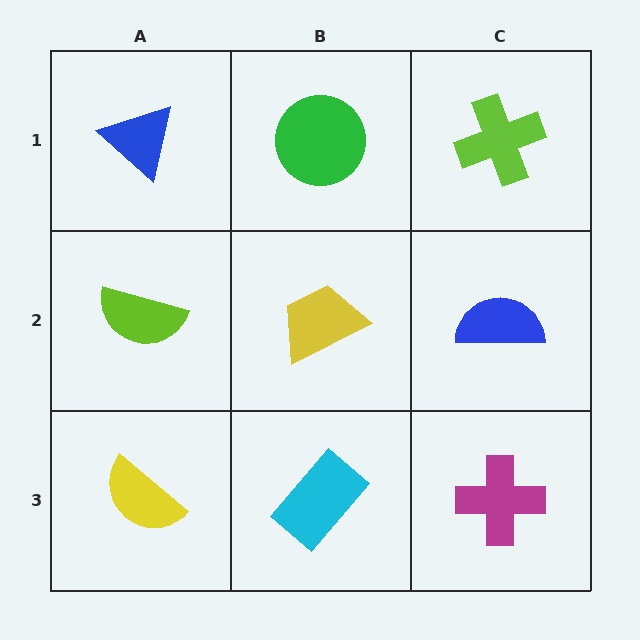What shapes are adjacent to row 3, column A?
A lime semicircle (row 2, column A), a cyan rectangle (row 3, column B).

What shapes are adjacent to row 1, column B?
A yellow trapezoid (row 2, column B), a blue triangle (row 1, column A), a lime cross (row 1, column C).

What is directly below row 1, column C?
A blue semicircle.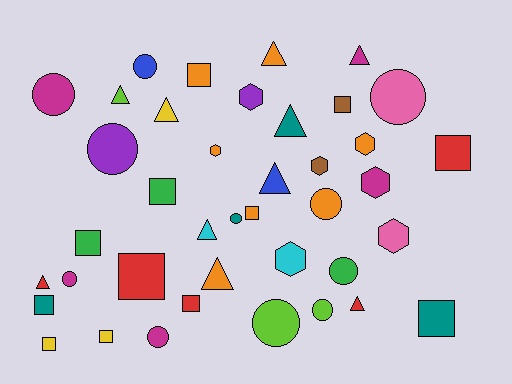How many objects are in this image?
There are 40 objects.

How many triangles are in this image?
There are 10 triangles.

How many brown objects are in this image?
There are 2 brown objects.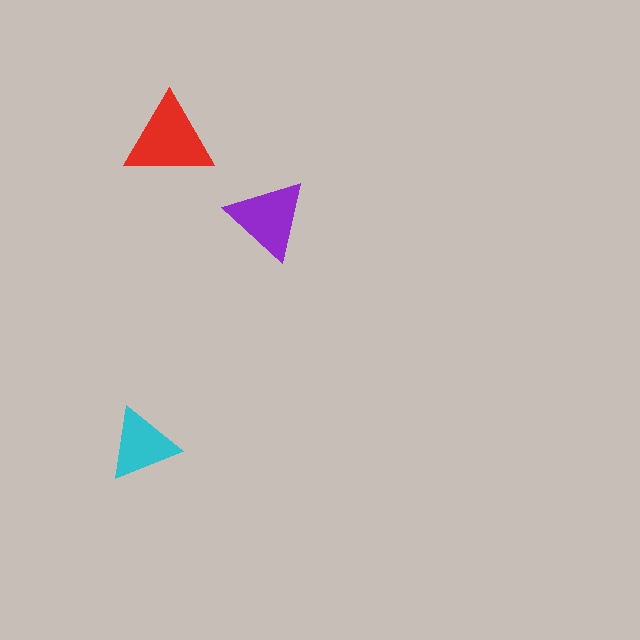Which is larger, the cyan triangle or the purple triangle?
The purple one.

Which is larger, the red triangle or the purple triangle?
The red one.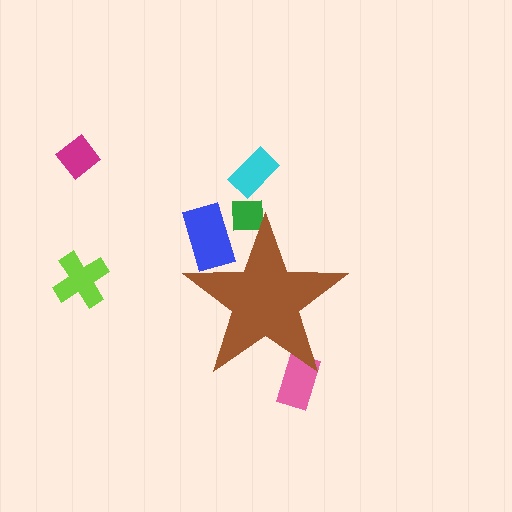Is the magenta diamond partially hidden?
No, the magenta diamond is fully visible.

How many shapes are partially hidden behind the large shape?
3 shapes are partially hidden.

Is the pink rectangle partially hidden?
Yes, the pink rectangle is partially hidden behind the brown star.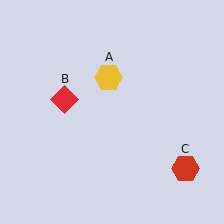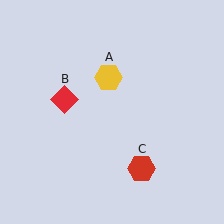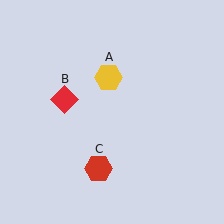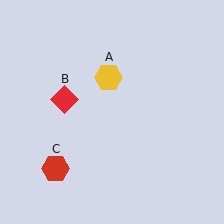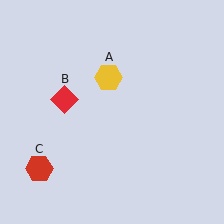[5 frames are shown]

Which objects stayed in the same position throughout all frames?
Yellow hexagon (object A) and red diamond (object B) remained stationary.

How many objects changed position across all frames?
1 object changed position: red hexagon (object C).